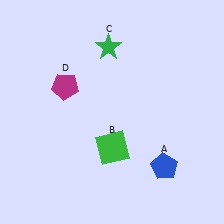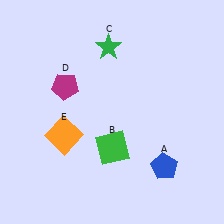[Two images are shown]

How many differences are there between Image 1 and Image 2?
There is 1 difference between the two images.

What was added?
An orange square (E) was added in Image 2.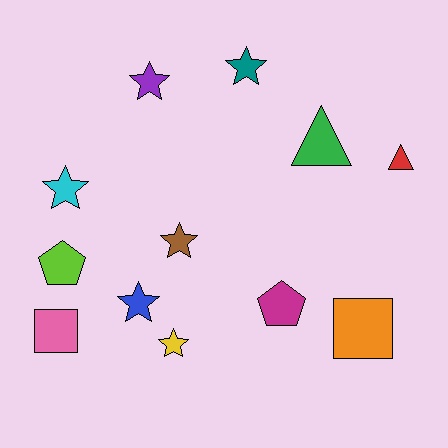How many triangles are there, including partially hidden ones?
There are 2 triangles.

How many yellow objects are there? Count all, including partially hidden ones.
There is 1 yellow object.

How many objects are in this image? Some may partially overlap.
There are 12 objects.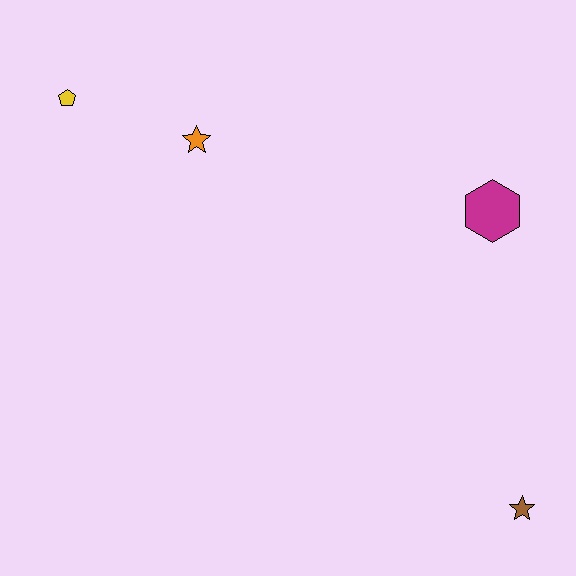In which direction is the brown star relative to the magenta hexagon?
The brown star is below the magenta hexagon.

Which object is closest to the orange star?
The yellow pentagon is closest to the orange star.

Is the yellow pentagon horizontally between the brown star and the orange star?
No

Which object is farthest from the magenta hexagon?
The yellow pentagon is farthest from the magenta hexagon.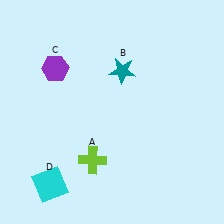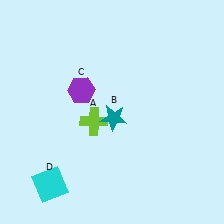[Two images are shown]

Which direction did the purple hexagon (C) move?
The purple hexagon (C) moved right.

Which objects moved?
The objects that moved are: the lime cross (A), the teal star (B), the purple hexagon (C).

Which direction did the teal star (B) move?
The teal star (B) moved down.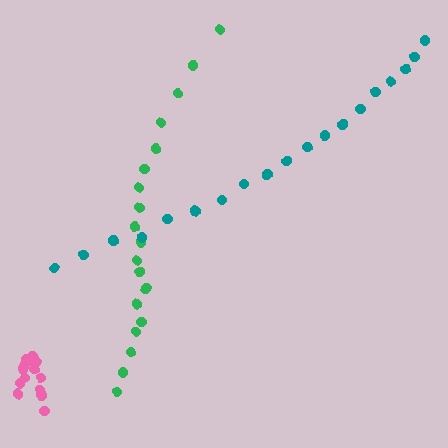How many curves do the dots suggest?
There are 3 distinct paths.